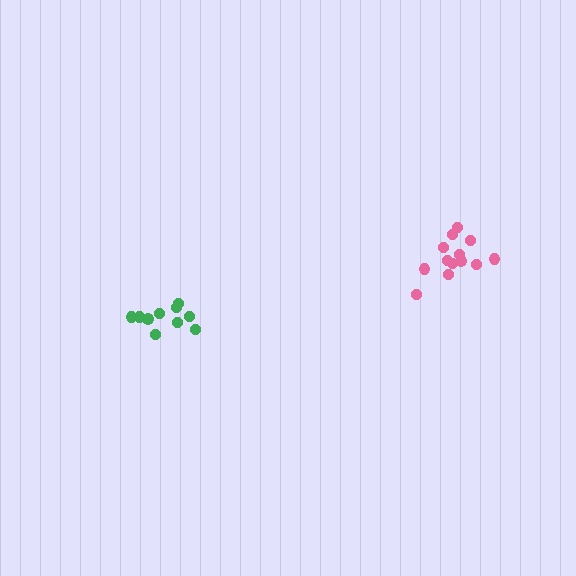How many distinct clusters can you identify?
There are 2 distinct clusters.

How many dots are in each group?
Group 1: 13 dots, Group 2: 10 dots (23 total).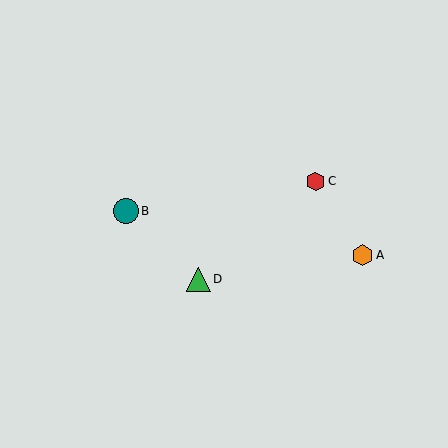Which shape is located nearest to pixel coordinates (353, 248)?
The orange hexagon (labeled A) at (362, 255) is nearest to that location.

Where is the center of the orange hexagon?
The center of the orange hexagon is at (362, 255).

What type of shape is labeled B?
Shape B is a teal circle.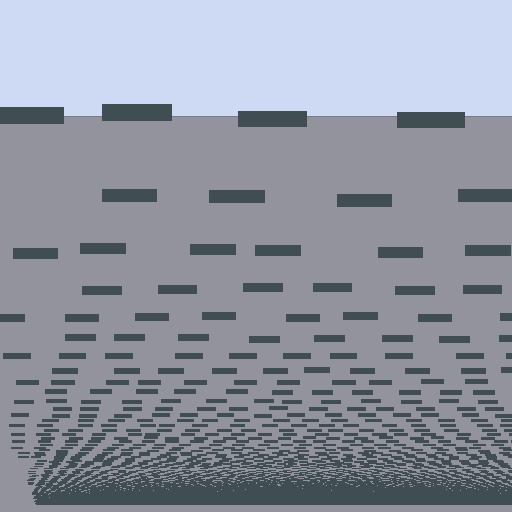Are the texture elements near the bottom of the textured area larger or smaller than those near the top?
Smaller. The gradient is inverted — elements near the bottom are smaller and denser.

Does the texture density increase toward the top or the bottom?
Density increases toward the bottom.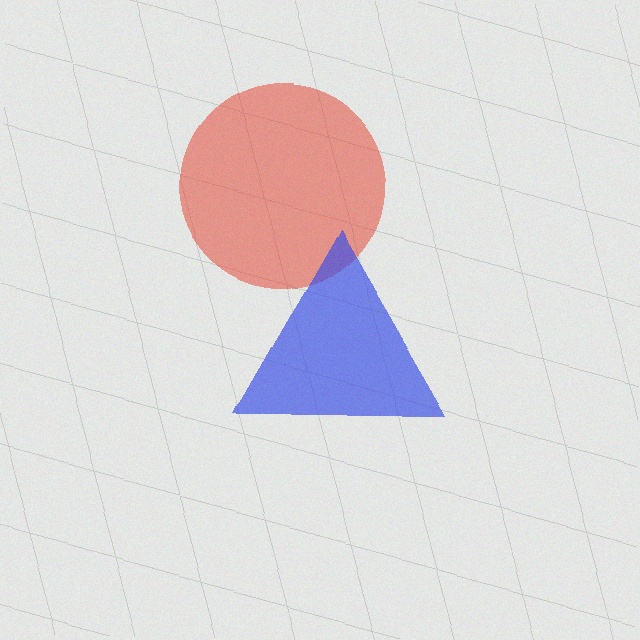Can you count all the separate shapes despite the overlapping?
Yes, there are 2 separate shapes.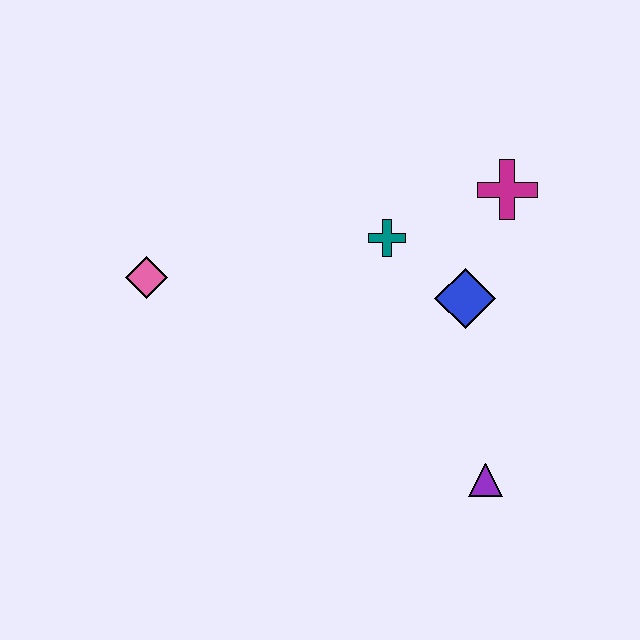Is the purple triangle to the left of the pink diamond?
No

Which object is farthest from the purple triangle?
The pink diamond is farthest from the purple triangle.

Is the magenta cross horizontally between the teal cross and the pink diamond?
No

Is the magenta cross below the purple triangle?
No